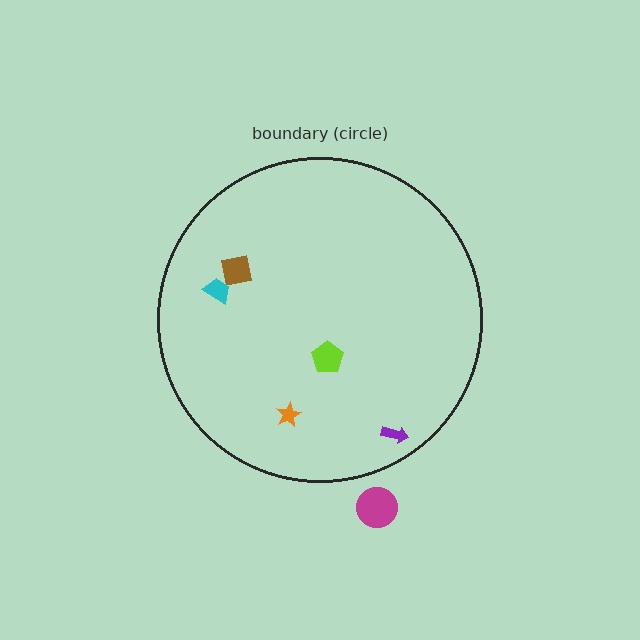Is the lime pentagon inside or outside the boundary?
Inside.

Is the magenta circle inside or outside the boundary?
Outside.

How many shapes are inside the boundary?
5 inside, 1 outside.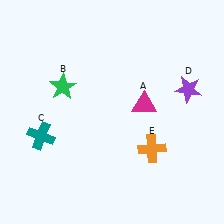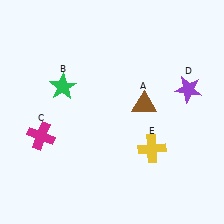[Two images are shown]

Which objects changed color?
A changed from magenta to brown. C changed from teal to magenta. E changed from orange to yellow.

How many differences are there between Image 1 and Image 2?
There are 3 differences between the two images.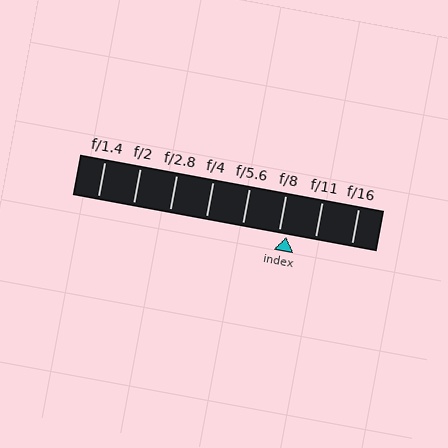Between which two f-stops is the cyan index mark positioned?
The index mark is between f/8 and f/11.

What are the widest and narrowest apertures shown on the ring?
The widest aperture shown is f/1.4 and the narrowest is f/16.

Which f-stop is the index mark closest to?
The index mark is closest to f/8.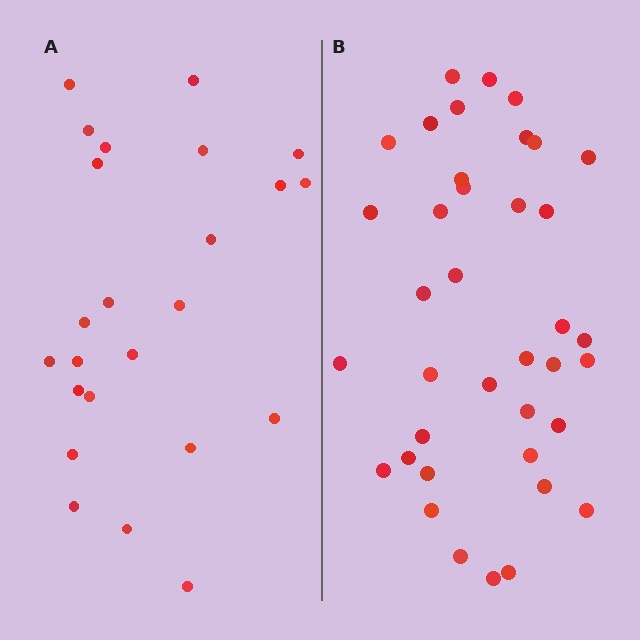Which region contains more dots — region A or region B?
Region B (the right region) has more dots.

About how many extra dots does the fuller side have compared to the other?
Region B has approximately 15 more dots than region A.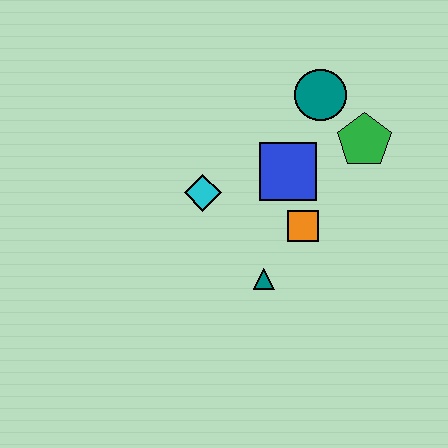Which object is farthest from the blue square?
The teal triangle is farthest from the blue square.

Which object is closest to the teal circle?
The green pentagon is closest to the teal circle.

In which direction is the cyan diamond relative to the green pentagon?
The cyan diamond is to the left of the green pentagon.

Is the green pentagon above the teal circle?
No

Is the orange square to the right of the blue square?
Yes